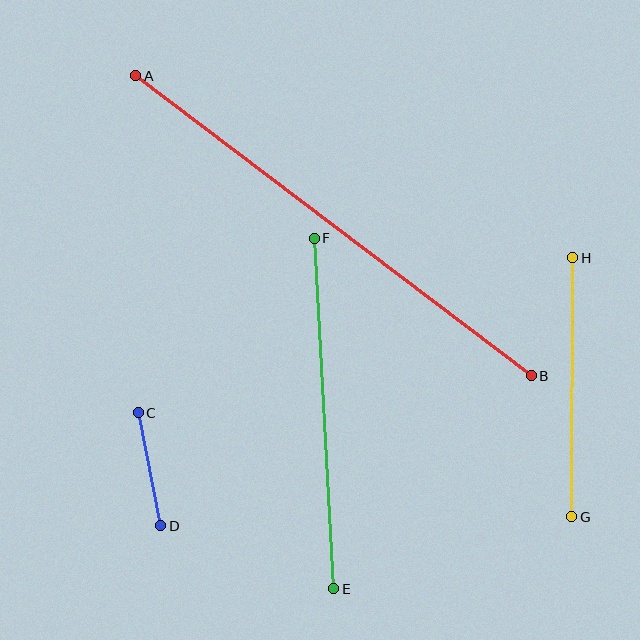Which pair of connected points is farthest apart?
Points A and B are farthest apart.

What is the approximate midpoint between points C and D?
The midpoint is at approximately (149, 469) pixels.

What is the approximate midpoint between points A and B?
The midpoint is at approximately (334, 226) pixels.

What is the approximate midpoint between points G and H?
The midpoint is at approximately (572, 387) pixels.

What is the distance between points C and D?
The distance is approximately 116 pixels.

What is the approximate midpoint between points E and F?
The midpoint is at approximately (324, 414) pixels.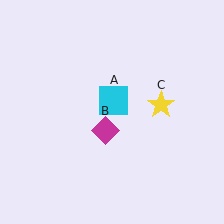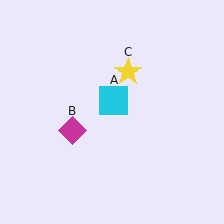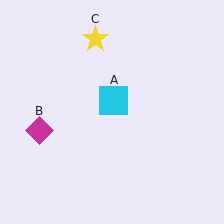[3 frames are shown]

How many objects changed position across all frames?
2 objects changed position: magenta diamond (object B), yellow star (object C).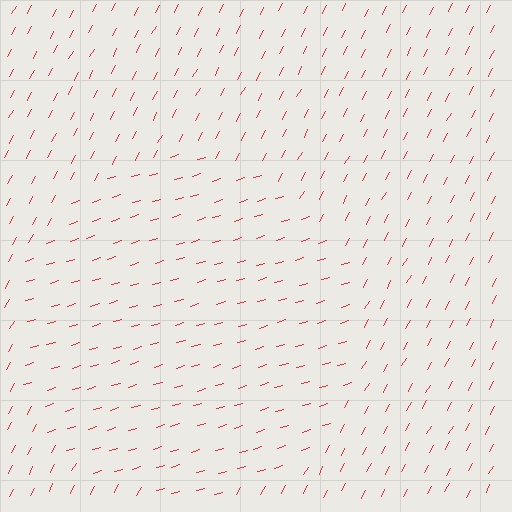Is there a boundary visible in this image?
Yes, there is a texture boundary formed by a change in line orientation.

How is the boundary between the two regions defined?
The boundary is defined purely by a change in line orientation (approximately 45 degrees difference). All lines are the same color and thickness.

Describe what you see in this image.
The image is filled with small red line segments. A circle region in the image has lines oriented differently from the surrounding lines, creating a visible texture boundary.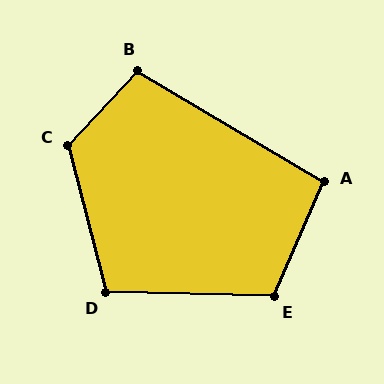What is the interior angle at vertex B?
Approximately 102 degrees (obtuse).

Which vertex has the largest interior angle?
C, at approximately 122 degrees.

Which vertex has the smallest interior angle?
A, at approximately 97 degrees.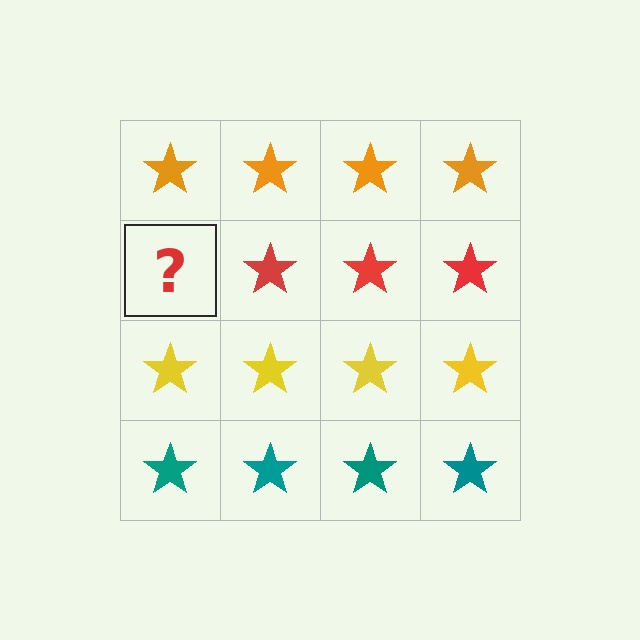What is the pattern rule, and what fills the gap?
The rule is that each row has a consistent color. The gap should be filled with a red star.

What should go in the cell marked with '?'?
The missing cell should contain a red star.